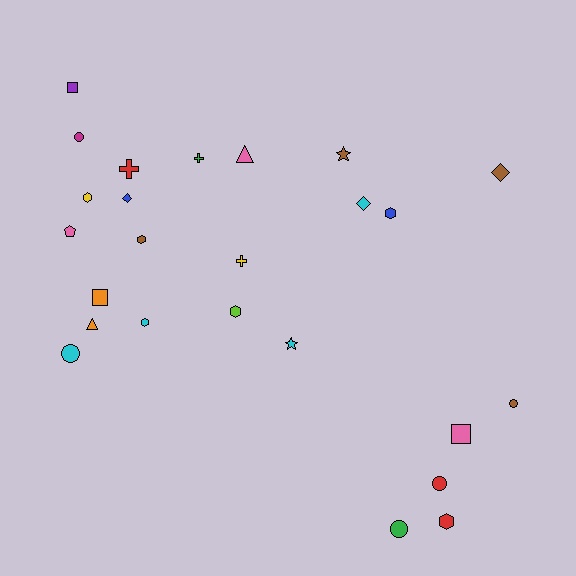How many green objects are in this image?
There are 2 green objects.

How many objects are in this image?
There are 25 objects.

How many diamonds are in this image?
There are 3 diamonds.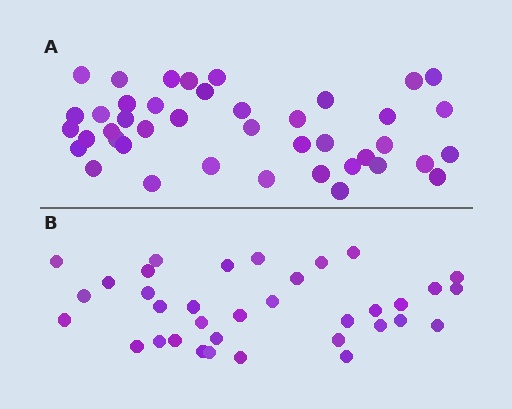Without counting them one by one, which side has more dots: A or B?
Region A (the top region) has more dots.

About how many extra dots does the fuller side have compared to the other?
Region A has roughly 8 or so more dots than region B.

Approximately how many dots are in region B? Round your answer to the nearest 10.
About 40 dots. (The exact count is 35, which rounds to 40.)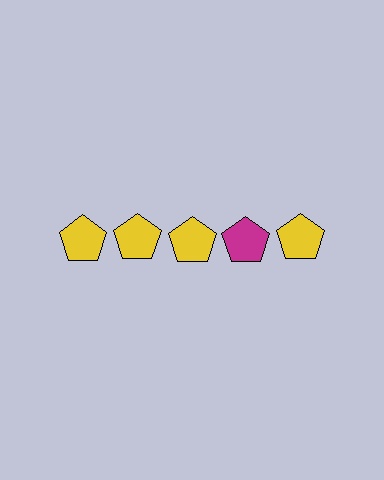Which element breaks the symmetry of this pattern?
The magenta pentagon in the top row, second from right column breaks the symmetry. All other shapes are yellow pentagons.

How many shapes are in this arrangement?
There are 5 shapes arranged in a grid pattern.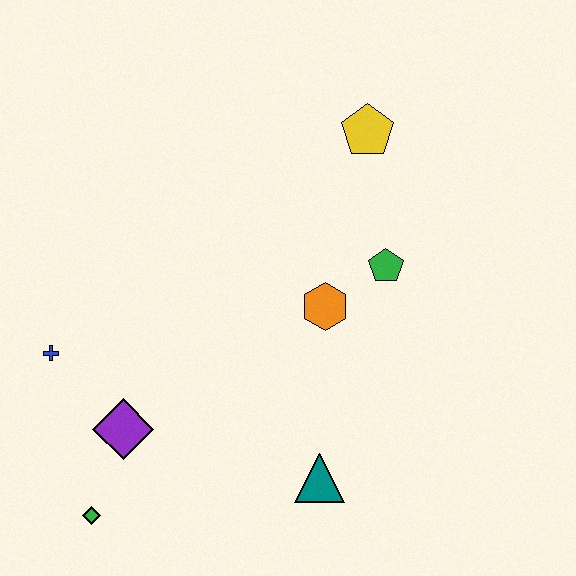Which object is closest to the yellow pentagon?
The green pentagon is closest to the yellow pentagon.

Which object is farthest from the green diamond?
The yellow pentagon is farthest from the green diamond.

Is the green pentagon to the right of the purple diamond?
Yes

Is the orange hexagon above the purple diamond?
Yes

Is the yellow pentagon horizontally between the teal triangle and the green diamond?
No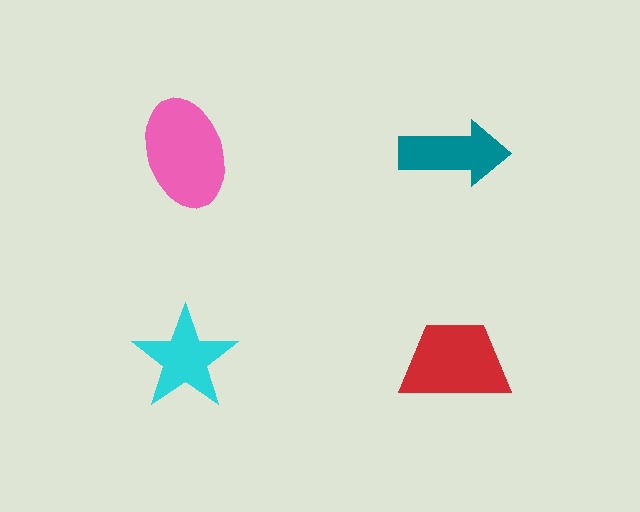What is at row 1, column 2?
A teal arrow.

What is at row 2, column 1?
A cyan star.